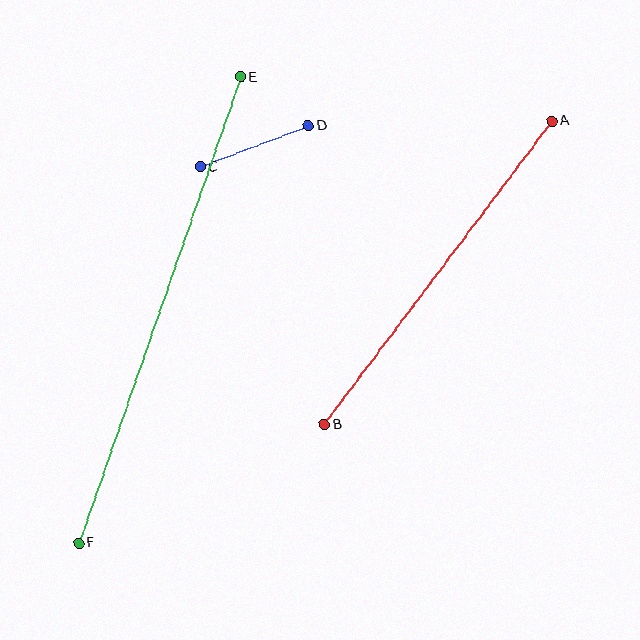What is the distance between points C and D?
The distance is approximately 115 pixels.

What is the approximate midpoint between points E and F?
The midpoint is at approximately (160, 310) pixels.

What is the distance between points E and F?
The distance is approximately 494 pixels.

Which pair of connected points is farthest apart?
Points E and F are farthest apart.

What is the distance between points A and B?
The distance is approximately 379 pixels.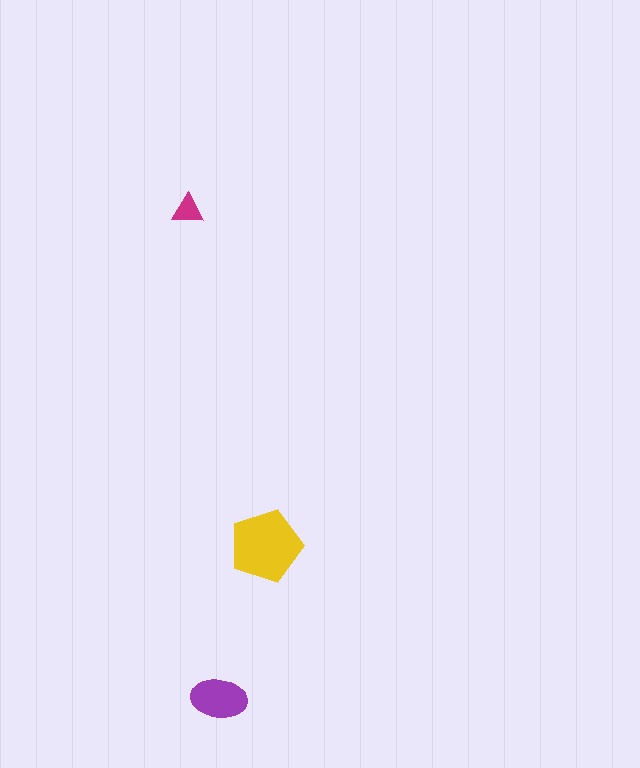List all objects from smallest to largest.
The magenta triangle, the purple ellipse, the yellow pentagon.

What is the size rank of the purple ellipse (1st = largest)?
2nd.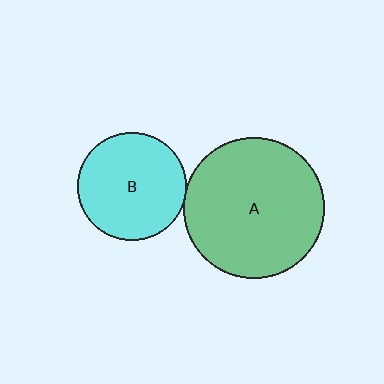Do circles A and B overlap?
Yes.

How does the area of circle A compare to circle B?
Approximately 1.7 times.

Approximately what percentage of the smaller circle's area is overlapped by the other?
Approximately 5%.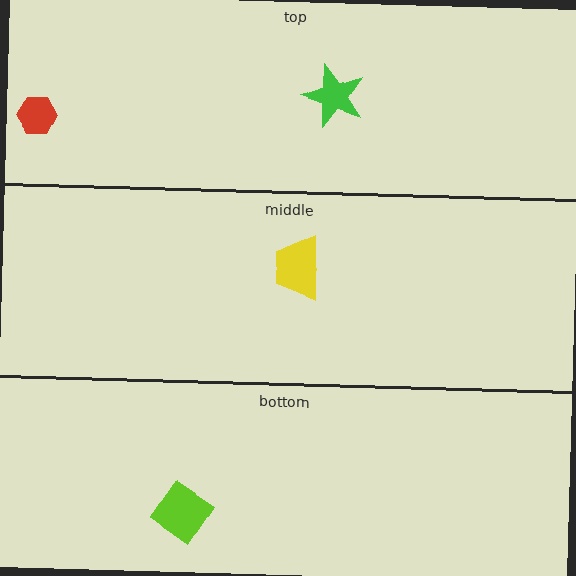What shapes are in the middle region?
The yellow trapezoid.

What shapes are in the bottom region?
The lime diamond.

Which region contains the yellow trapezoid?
The middle region.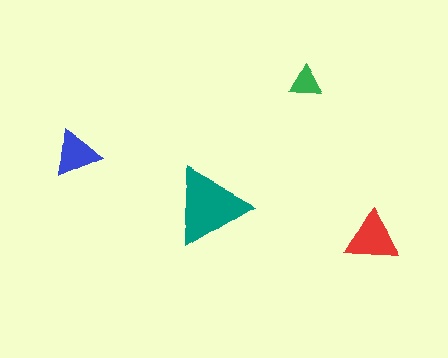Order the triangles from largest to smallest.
the teal one, the red one, the blue one, the green one.